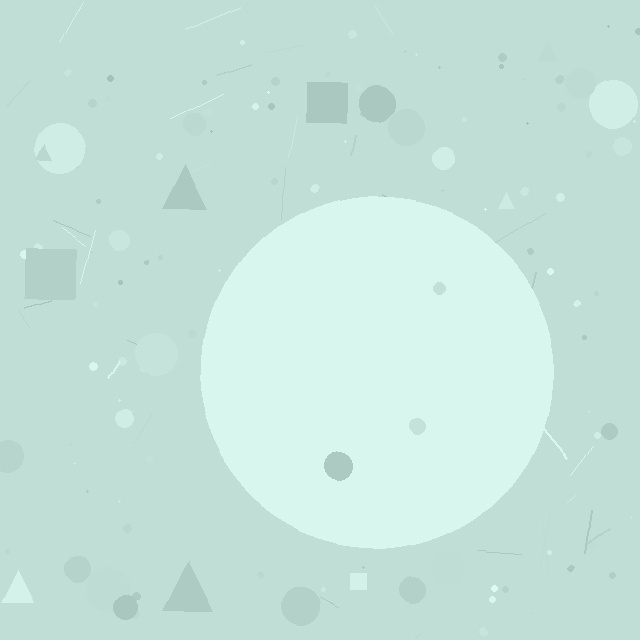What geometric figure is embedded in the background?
A circle is embedded in the background.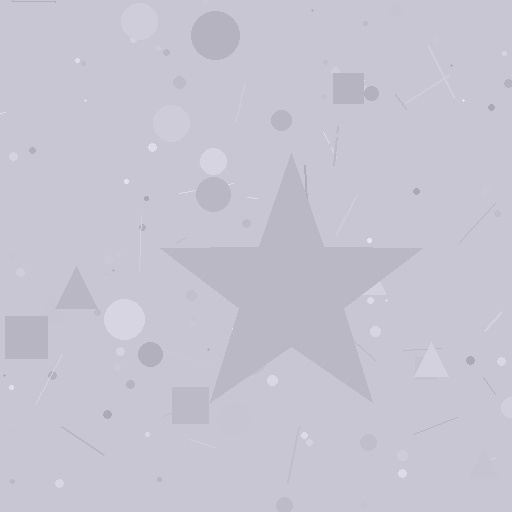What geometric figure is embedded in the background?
A star is embedded in the background.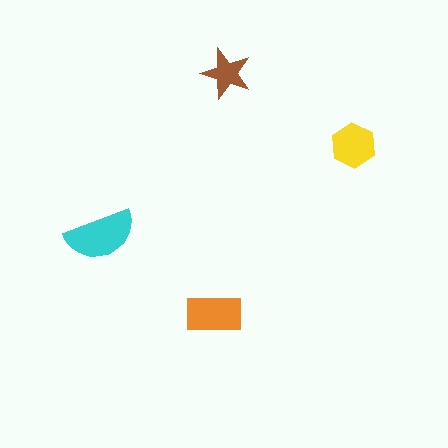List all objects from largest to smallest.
The cyan semicircle, the orange rectangle, the yellow hexagon, the brown star.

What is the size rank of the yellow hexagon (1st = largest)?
3rd.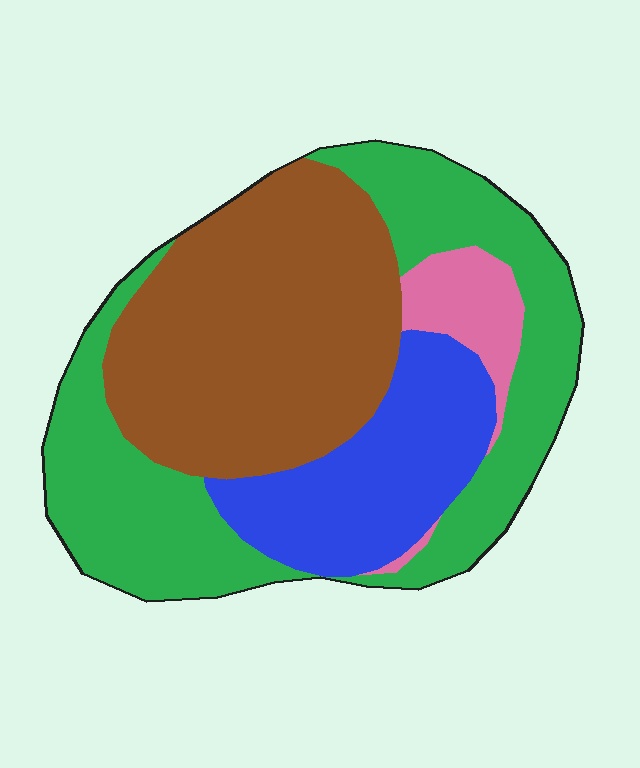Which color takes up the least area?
Pink, at roughly 5%.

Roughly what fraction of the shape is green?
Green covers 37% of the shape.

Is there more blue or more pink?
Blue.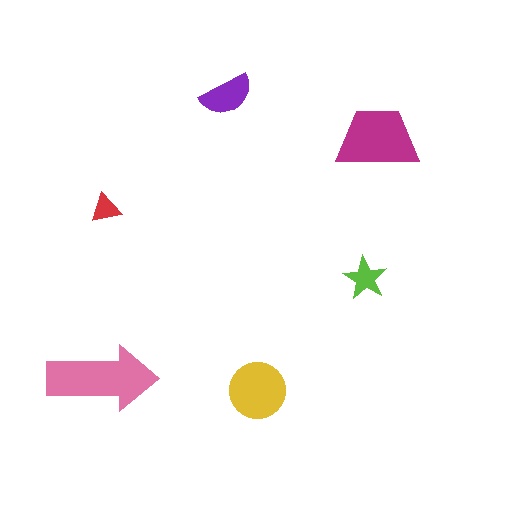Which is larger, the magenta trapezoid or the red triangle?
The magenta trapezoid.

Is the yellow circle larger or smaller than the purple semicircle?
Larger.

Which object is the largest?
The pink arrow.